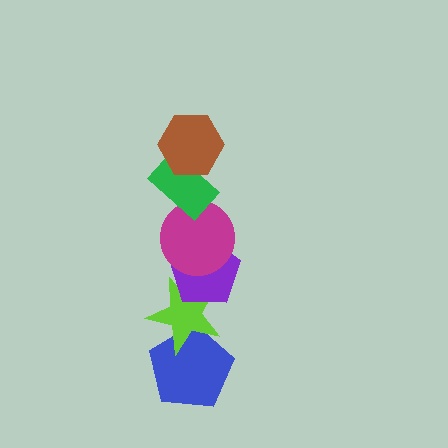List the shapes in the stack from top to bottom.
From top to bottom: the brown hexagon, the green rectangle, the magenta circle, the purple pentagon, the lime star, the blue pentagon.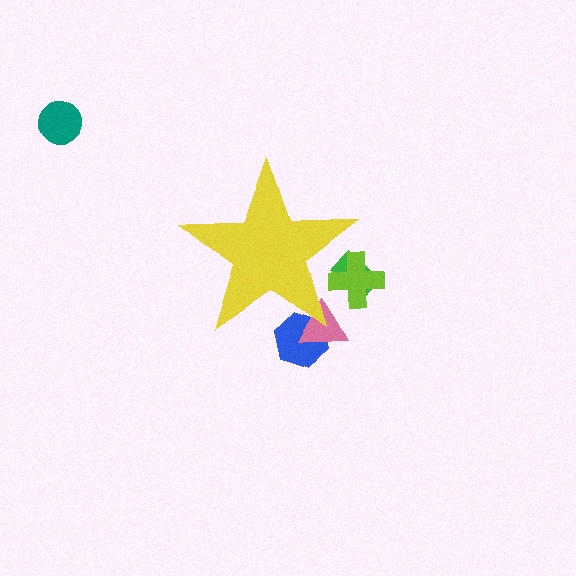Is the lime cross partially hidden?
Yes, the lime cross is partially hidden behind the yellow star.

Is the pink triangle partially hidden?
Yes, the pink triangle is partially hidden behind the yellow star.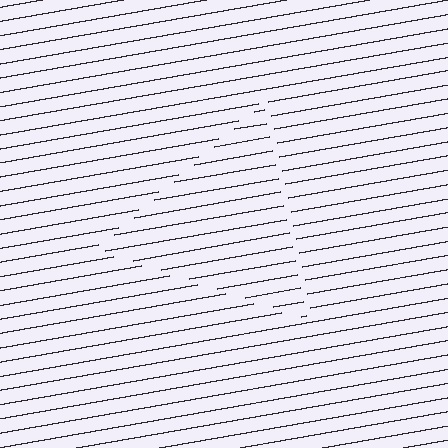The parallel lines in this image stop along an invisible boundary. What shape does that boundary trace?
An illusory triangle. The interior of the shape contains the same grating, shifted by half a period — the contour is defined by the phase discontinuity where line-ends from the inner and outer gratings abut.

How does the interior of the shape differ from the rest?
The interior of the shape contains the same grating, shifted by half a period — the contour is defined by the phase discontinuity where line-ends from the inner and outer gratings abut.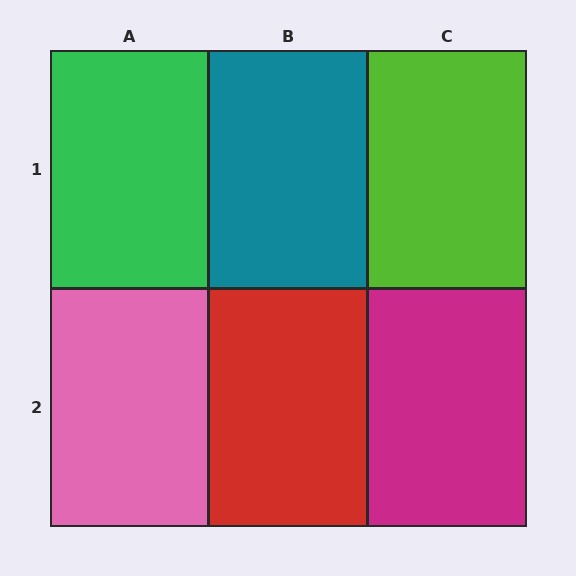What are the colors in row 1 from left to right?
Green, teal, lime.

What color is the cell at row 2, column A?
Pink.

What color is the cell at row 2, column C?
Magenta.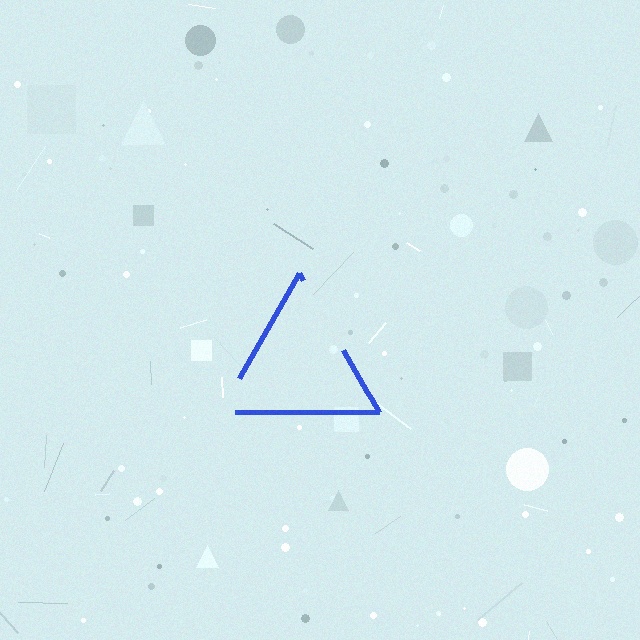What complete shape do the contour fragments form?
The contour fragments form a triangle.